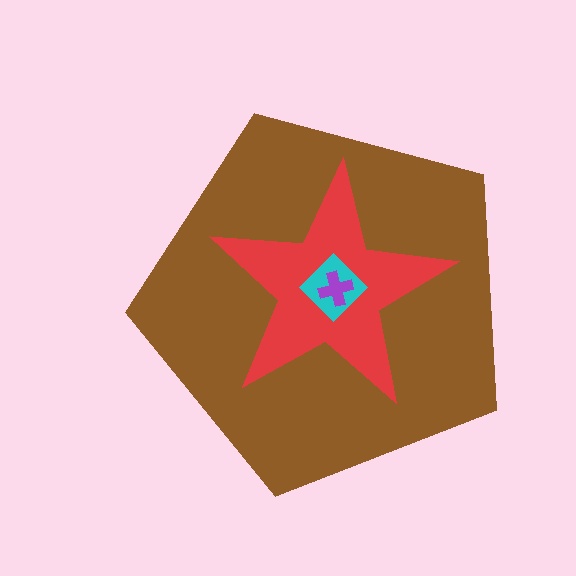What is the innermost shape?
The purple cross.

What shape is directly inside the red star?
The cyan diamond.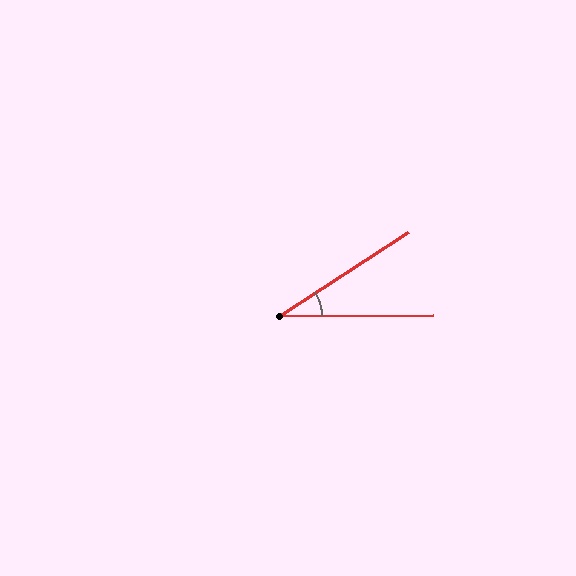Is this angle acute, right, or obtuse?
It is acute.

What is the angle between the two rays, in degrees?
Approximately 33 degrees.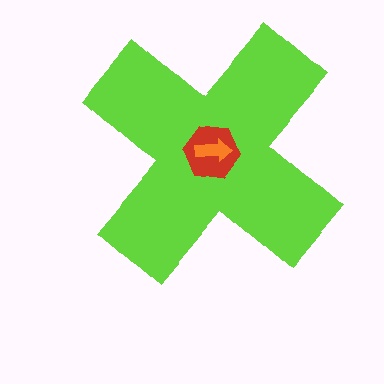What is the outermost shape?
The lime cross.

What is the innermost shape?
The orange arrow.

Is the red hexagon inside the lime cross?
Yes.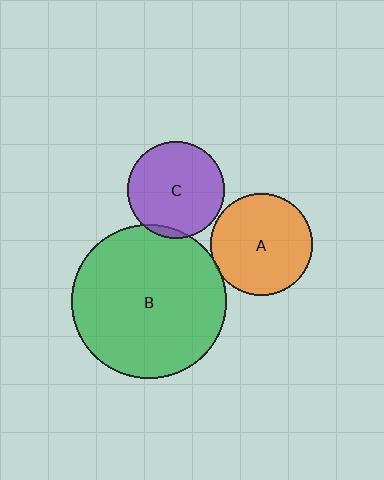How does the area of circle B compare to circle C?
Approximately 2.5 times.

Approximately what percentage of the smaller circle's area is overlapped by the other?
Approximately 5%.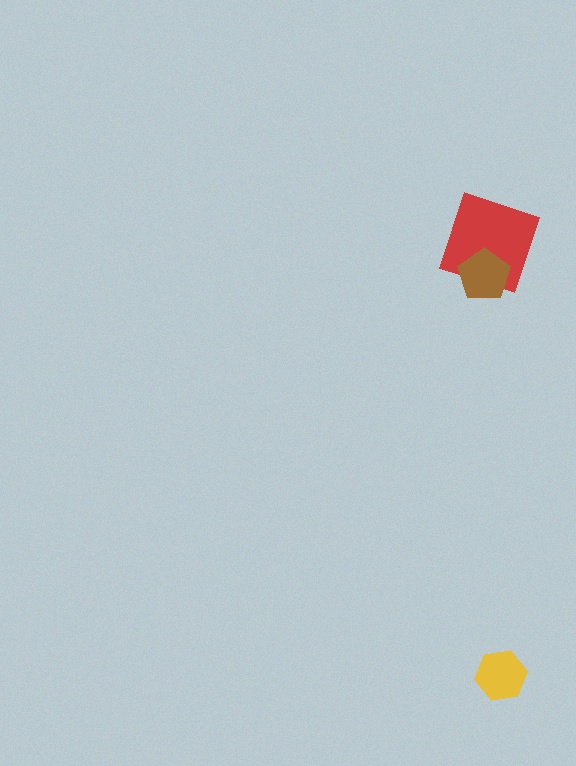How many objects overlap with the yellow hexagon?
0 objects overlap with the yellow hexagon.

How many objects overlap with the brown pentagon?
1 object overlaps with the brown pentagon.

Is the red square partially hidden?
Yes, it is partially covered by another shape.